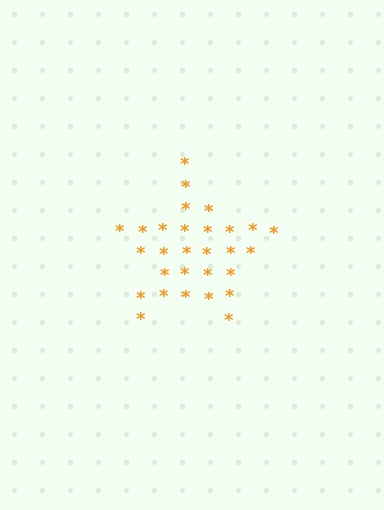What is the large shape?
The large shape is a star.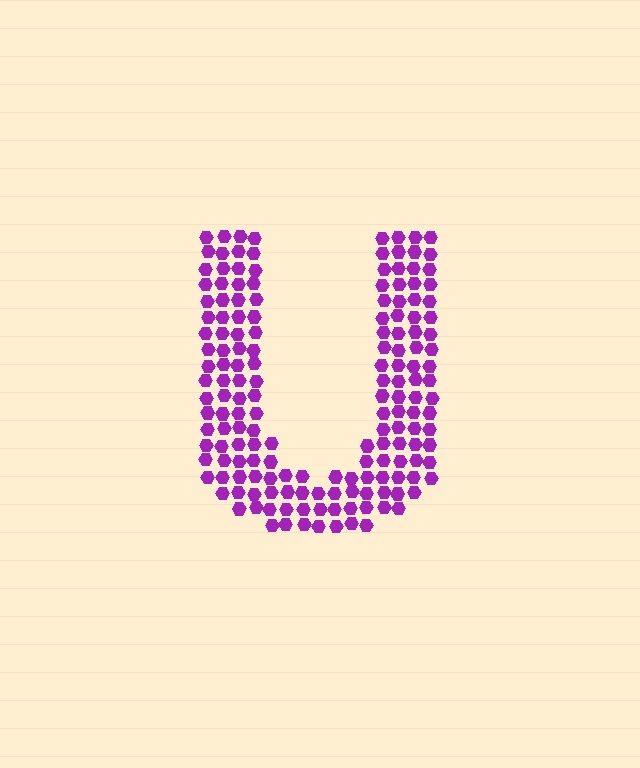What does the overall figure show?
The overall figure shows the letter U.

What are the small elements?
The small elements are hexagons.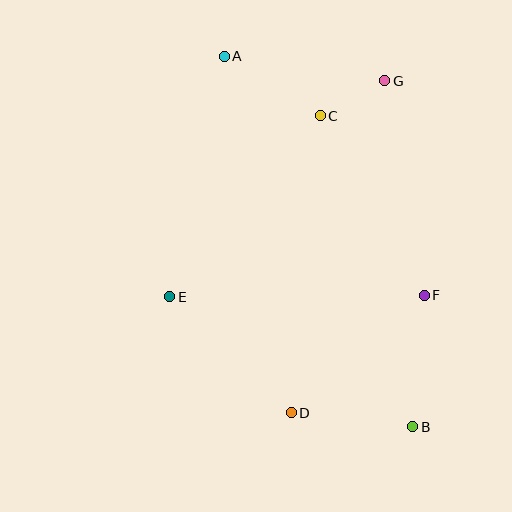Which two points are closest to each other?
Points C and G are closest to each other.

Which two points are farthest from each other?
Points A and B are farthest from each other.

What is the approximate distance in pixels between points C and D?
The distance between C and D is approximately 298 pixels.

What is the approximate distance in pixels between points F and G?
The distance between F and G is approximately 218 pixels.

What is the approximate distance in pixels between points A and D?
The distance between A and D is approximately 362 pixels.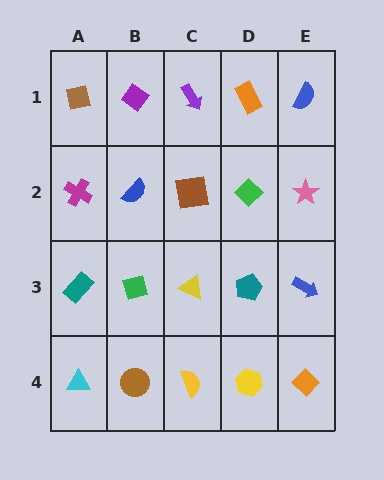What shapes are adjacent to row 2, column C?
A purple arrow (row 1, column C), a yellow triangle (row 3, column C), a blue semicircle (row 2, column B), a green diamond (row 2, column D).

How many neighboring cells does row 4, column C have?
3.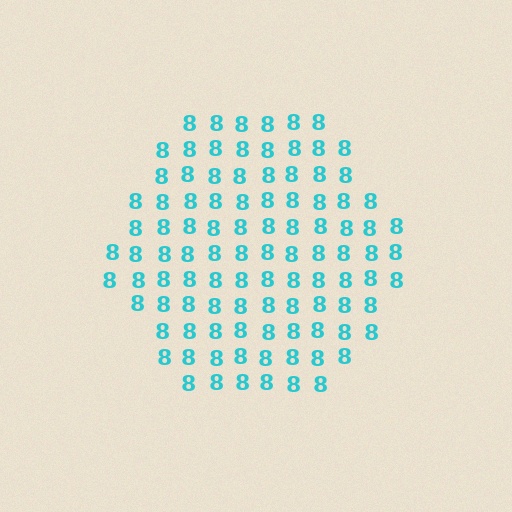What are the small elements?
The small elements are digit 8's.